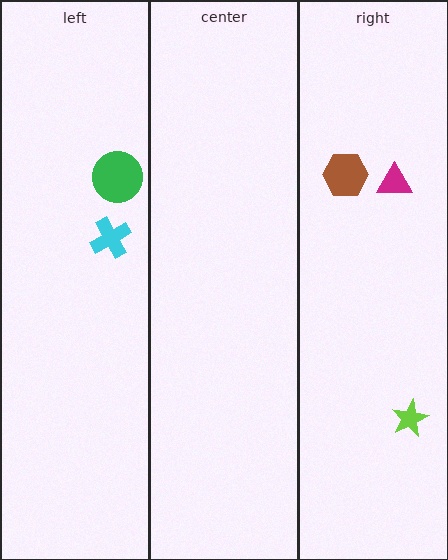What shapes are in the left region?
The cyan cross, the green circle.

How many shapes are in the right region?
3.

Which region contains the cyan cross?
The left region.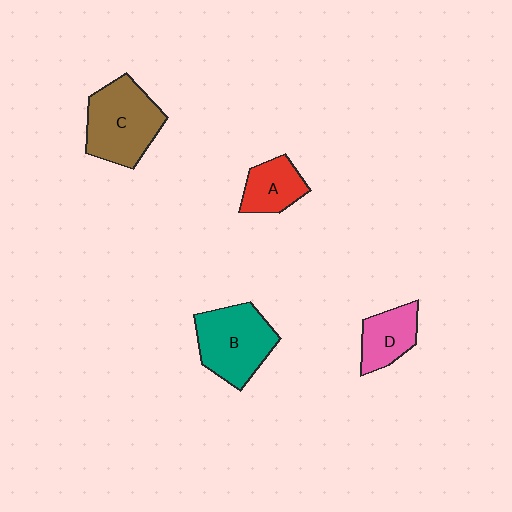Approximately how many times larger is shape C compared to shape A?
Approximately 1.8 times.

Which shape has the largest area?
Shape C (brown).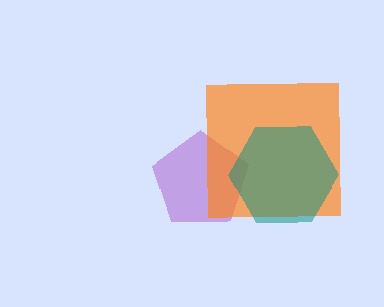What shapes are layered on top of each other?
The layered shapes are: a purple pentagon, an orange square, a teal hexagon.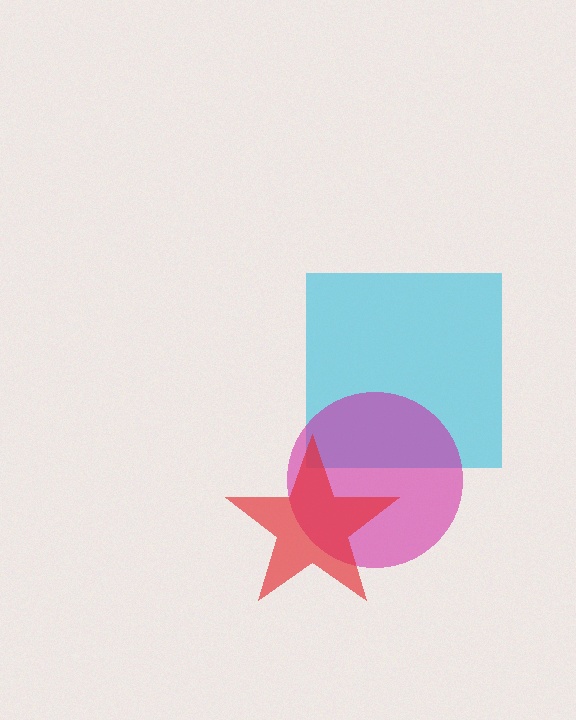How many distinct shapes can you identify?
There are 3 distinct shapes: a cyan square, a magenta circle, a red star.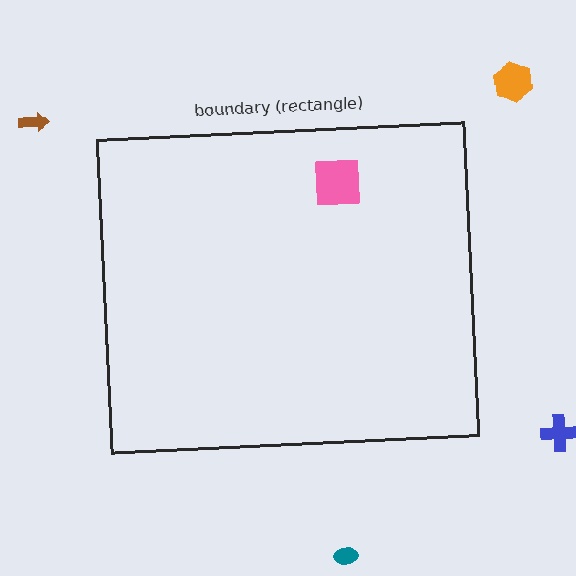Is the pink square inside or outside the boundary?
Inside.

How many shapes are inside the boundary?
1 inside, 4 outside.